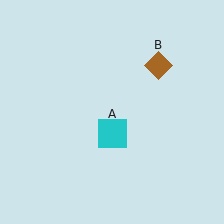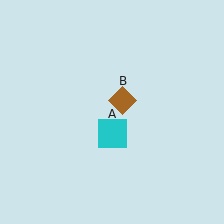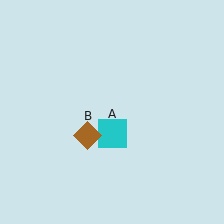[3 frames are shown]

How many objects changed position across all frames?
1 object changed position: brown diamond (object B).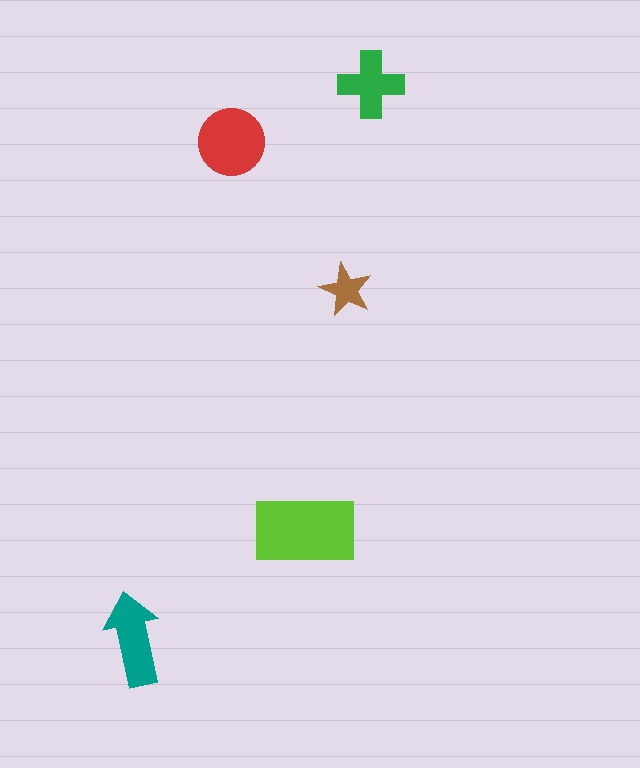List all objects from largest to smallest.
The lime rectangle, the red circle, the teal arrow, the green cross, the brown star.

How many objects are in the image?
There are 5 objects in the image.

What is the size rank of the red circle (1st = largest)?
2nd.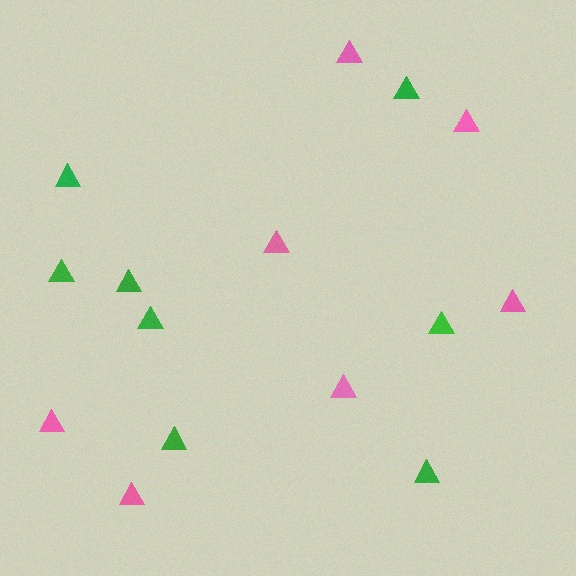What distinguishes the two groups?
There are 2 groups: one group of pink triangles (7) and one group of green triangles (8).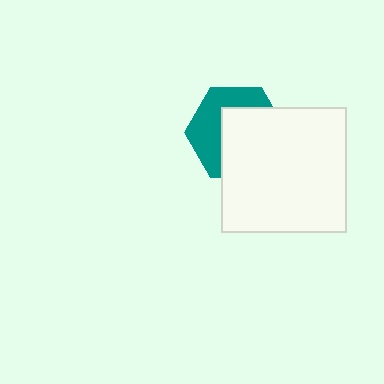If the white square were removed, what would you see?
You would see the complete teal hexagon.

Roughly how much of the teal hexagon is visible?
A small part of it is visible (roughly 45%).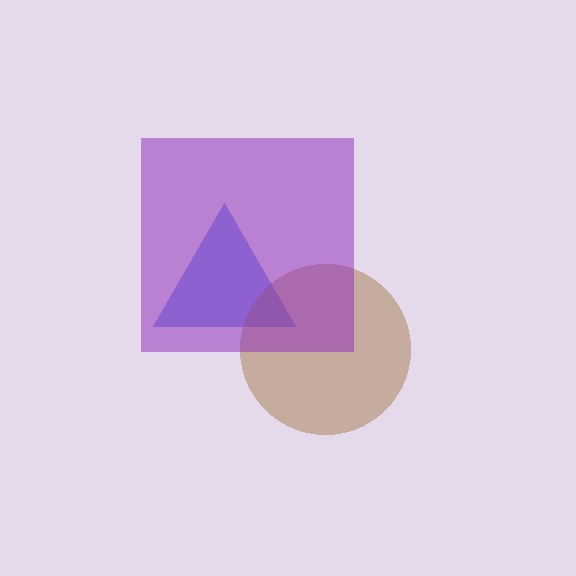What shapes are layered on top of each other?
The layered shapes are: a blue triangle, a brown circle, a purple square.